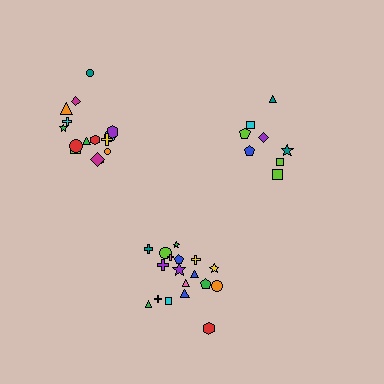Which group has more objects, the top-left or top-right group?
The top-left group.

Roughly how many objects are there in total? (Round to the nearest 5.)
Roughly 40 objects in total.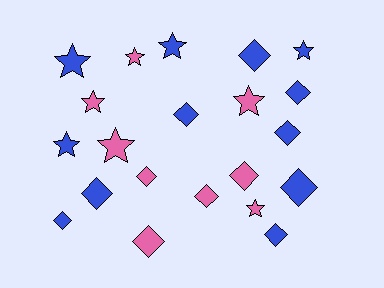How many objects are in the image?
There are 21 objects.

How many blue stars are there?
There are 4 blue stars.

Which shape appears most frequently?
Diamond, with 12 objects.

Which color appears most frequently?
Blue, with 12 objects.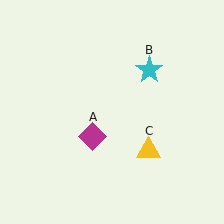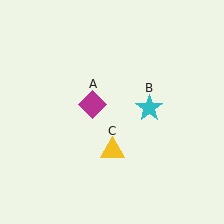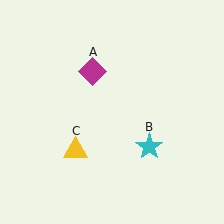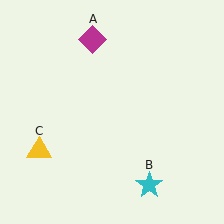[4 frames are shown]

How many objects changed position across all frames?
3 objects changed position: magenta diamond (object A), cyan star (object B), yellow triangle (object C).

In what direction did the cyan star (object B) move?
The cyan star (object B) moved down.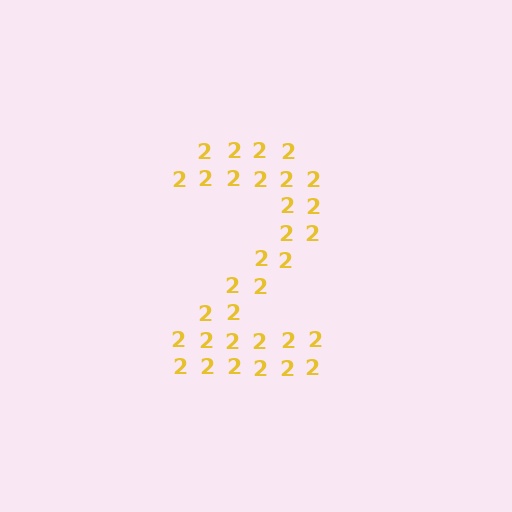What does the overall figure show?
The overall figure shows the digit 2.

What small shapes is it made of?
It is made of small digit 2's.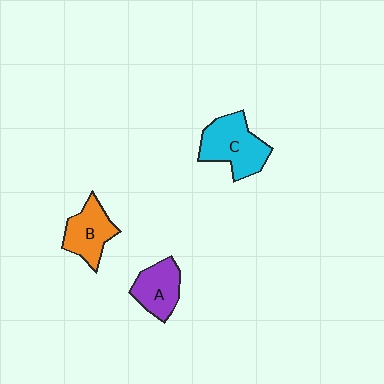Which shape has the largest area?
Shape C (cyan).